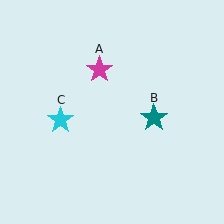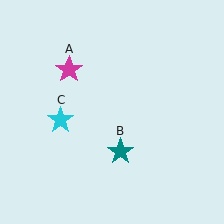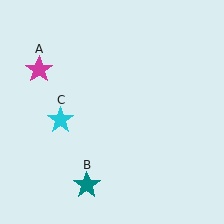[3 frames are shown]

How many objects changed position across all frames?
2 objects changed position: magenta star (object A), teal star (object B).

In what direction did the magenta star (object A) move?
The magenta star (object A) moved left.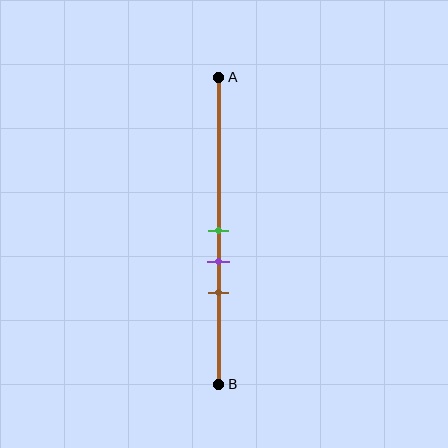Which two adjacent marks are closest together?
The green and purple marks are the closest adjacent pair.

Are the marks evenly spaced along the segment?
Yes, the marks are approximately evenly spaced.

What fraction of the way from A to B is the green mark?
The green mark is approximately 50% (0.5) of the way from A to B.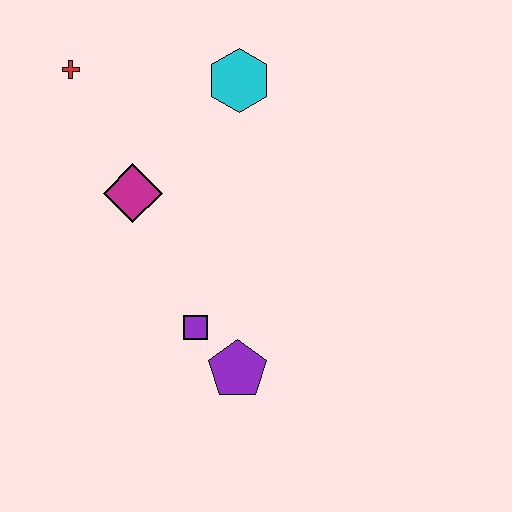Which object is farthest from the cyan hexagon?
The purple pentagon is farthest from the cyan hexagon.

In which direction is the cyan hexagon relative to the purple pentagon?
The cyan hexagon is above the purple pentagon.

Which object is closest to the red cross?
The magenta diamond is closest to the red cross.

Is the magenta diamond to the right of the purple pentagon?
No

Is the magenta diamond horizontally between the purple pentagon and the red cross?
Yes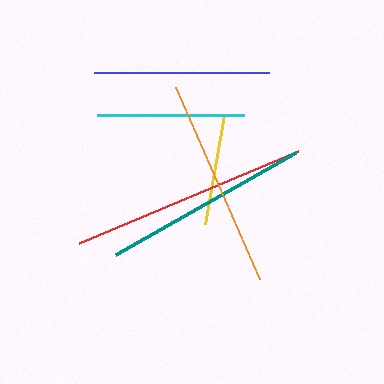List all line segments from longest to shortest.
From longest to shortest: red, orange, teal, blue, cyan, yellow.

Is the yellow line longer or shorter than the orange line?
The orange line is longer than the yellow line.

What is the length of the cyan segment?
The cyan segment is approximately 147 pixels long.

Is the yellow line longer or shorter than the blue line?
The blue line is longer than the yellow line.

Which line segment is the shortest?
The yellow line is the shortest at approximately 110 pixels.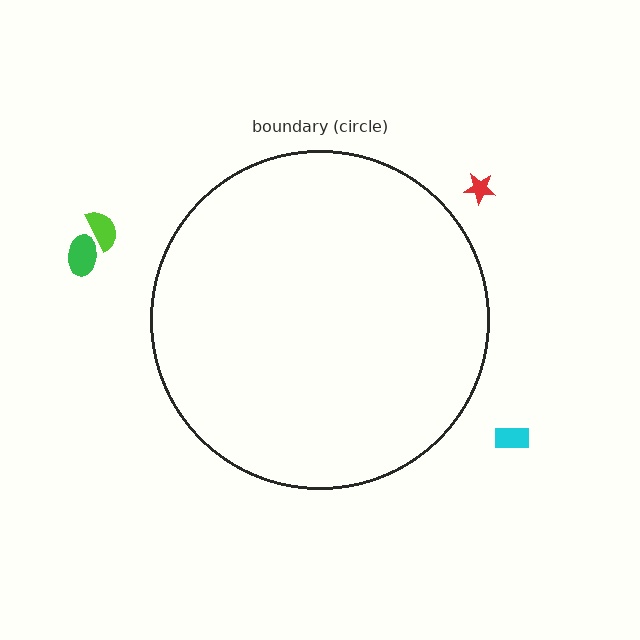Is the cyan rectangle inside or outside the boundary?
Outside.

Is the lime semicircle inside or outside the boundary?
Outside.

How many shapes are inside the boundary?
0 inside, 4 outside.